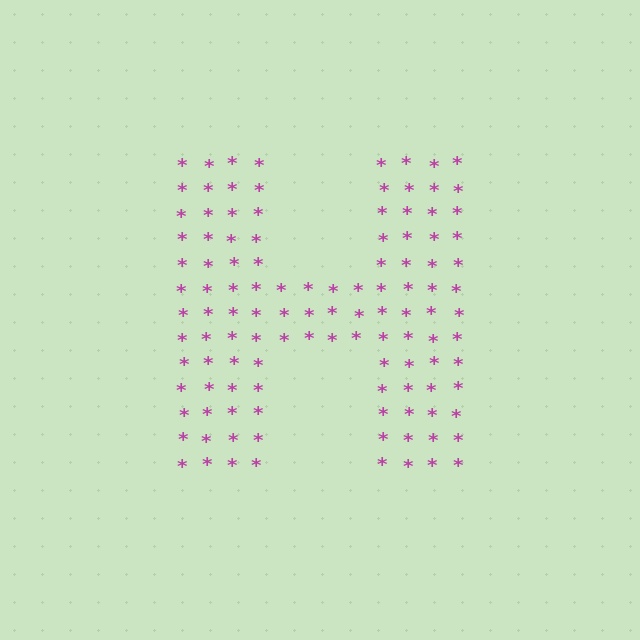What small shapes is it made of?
It is made of small asterisks.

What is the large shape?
The large shape is the letter H.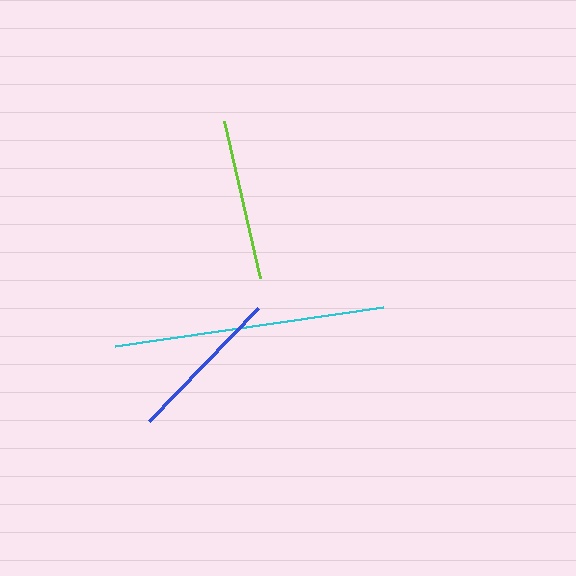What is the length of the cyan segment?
The cyan segment is approximately 271 pixels long.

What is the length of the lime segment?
The lime segment is approximately 160 pixels long.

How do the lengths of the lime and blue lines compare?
The lime and blue lines are approximately the same length.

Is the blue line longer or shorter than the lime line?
The lime line is longer than the blue line.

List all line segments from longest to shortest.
From longest to shortest: cyan, lime, blue.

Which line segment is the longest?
The cyan line is the longest at approximately 271 pixels.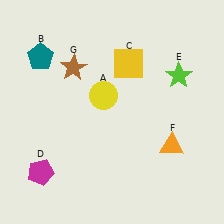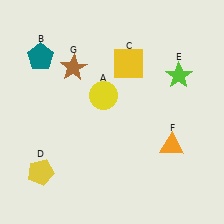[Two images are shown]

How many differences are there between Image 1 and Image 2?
There is 1 difference between the two images.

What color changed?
The pentagon (D) changed from magenta in Image 1 to yellow in Image 2.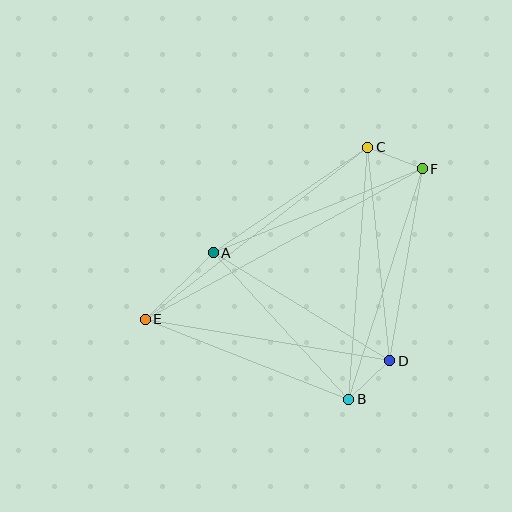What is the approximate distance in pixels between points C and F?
The distance between C and F is approximately 58 pixels.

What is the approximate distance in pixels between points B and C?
The distance between B and C is approximately 252 pixels.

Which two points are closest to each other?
Points B and D are closest to each other.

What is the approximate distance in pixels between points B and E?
The distance between B and E is approximately 219 pixels.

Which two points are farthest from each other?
Points E and F are farthest from each other.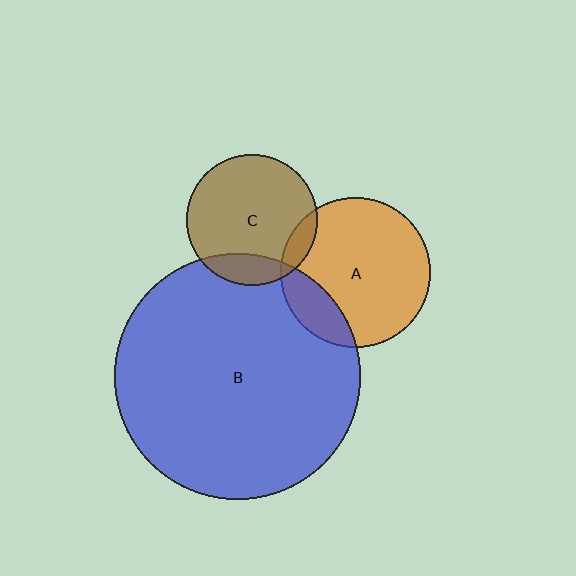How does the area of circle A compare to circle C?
Approximately 1.3 times.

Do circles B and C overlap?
Yes.